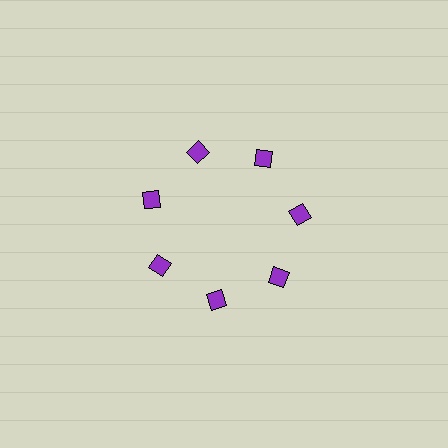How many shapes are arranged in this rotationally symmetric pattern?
There are 7 shapes, arranged in 7 groups of 1.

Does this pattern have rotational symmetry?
Yes, this pattern has 7-fold rotational symmetry. It looks the same after rotating 51 degrees around the center.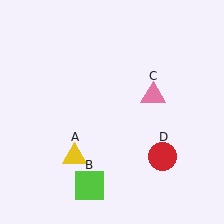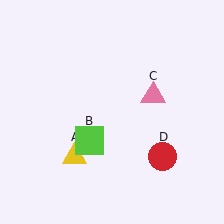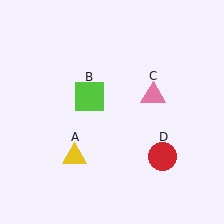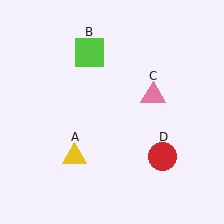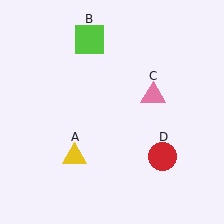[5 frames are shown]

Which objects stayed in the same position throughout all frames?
Yellow triangle (object A) and pink triangle (object C) and red circle (object D) remained stationary.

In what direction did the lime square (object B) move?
The lime square (object B) moved up.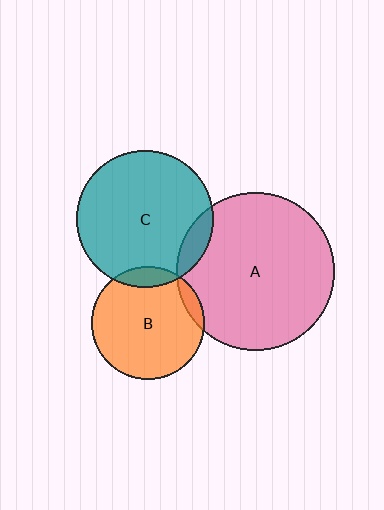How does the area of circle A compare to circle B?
Approximately 2.0 times.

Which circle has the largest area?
Circle A (pink).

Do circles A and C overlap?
Yes.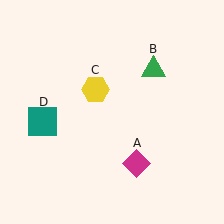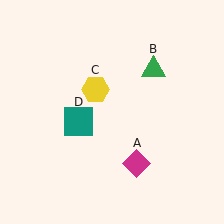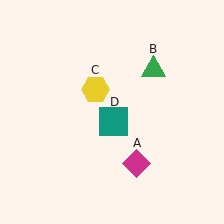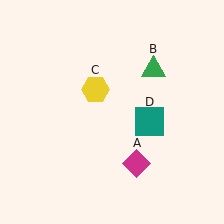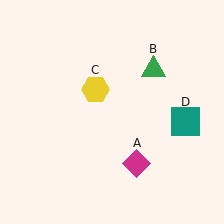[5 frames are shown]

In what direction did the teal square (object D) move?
The teal square (object D) moved right.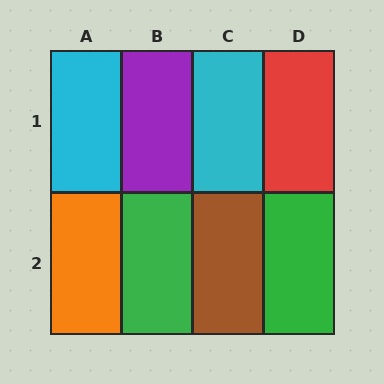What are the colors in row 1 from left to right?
Cyan, purple, cyan, red.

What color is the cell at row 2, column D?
Green.